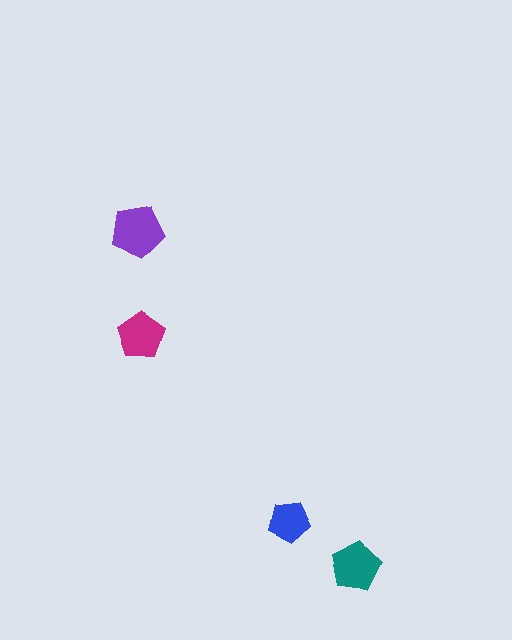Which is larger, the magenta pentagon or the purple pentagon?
The purple one.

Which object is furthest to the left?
The purple pentagon is leftmost.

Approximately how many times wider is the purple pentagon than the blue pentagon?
About 1.5 times wider.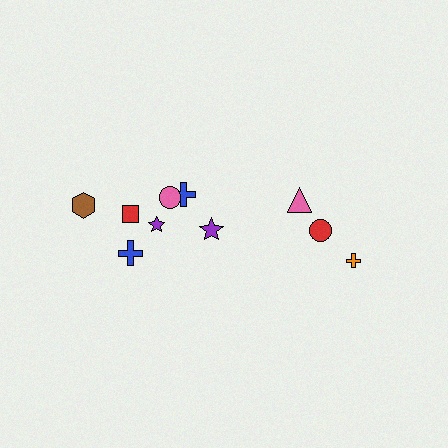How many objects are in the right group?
There are 3 objects.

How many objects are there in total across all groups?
There are 10 objects.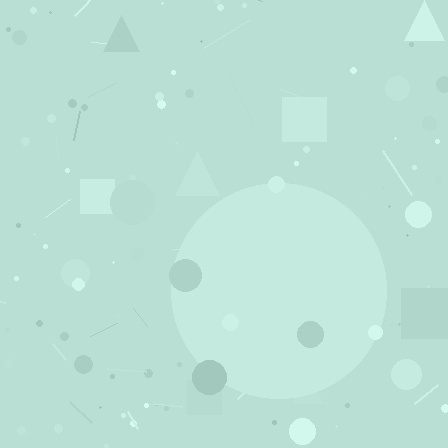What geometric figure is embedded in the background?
A circle is embedded in the background.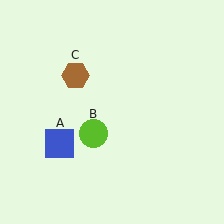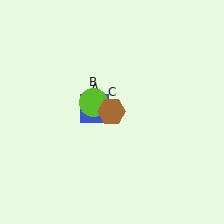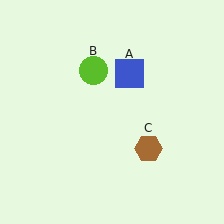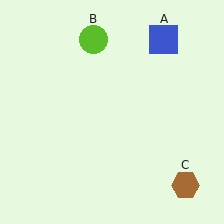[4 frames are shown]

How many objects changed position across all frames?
3 objects changed position: blue square (object A), lime circle (object B), brown hexagon (object C).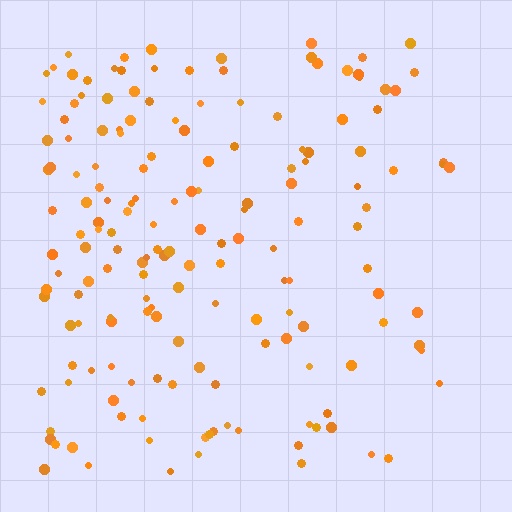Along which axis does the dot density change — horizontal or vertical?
Horizontal.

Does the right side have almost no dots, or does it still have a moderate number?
Still a moderate number, just noticeably fewer than the left.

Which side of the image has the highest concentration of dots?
The left.